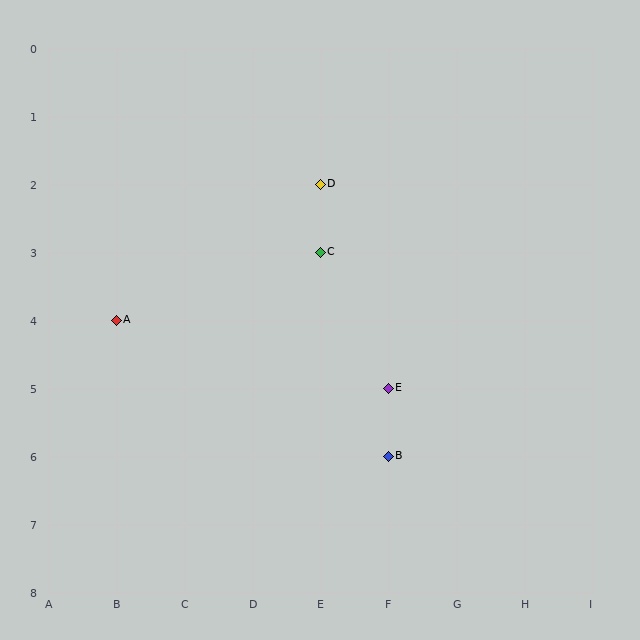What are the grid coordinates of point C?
Point C is at grid coordinates (E, 3).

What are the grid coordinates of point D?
Point D is at grid coordinates (E, 2).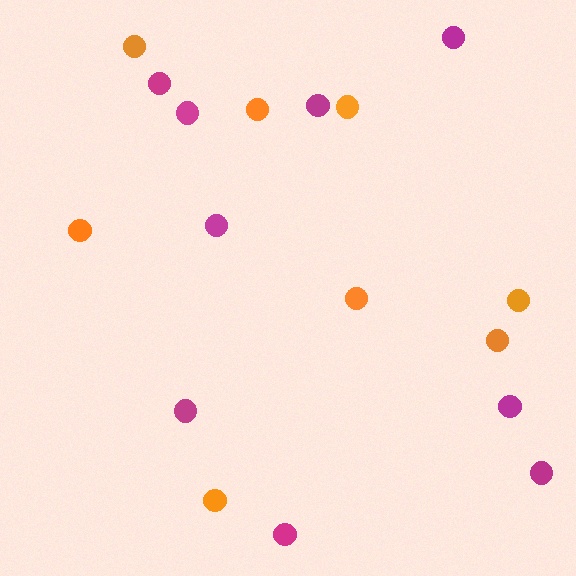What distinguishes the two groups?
There are 2 groups: one group of orange circles (8) and one group of magenta circles (9).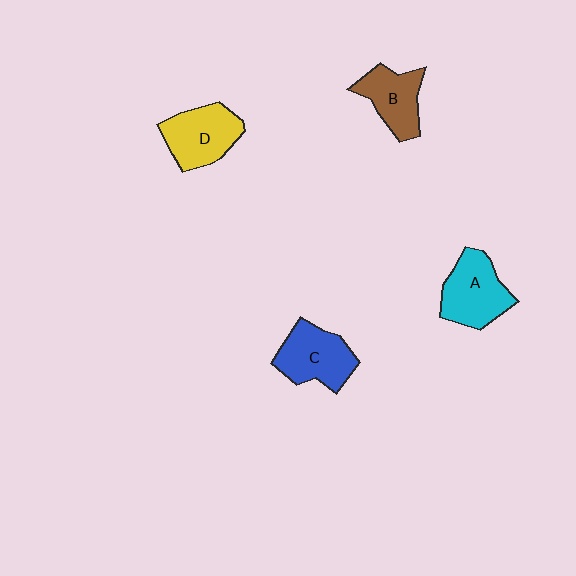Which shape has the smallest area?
Shape B (brown).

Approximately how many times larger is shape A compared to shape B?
Approximately 1.2 times.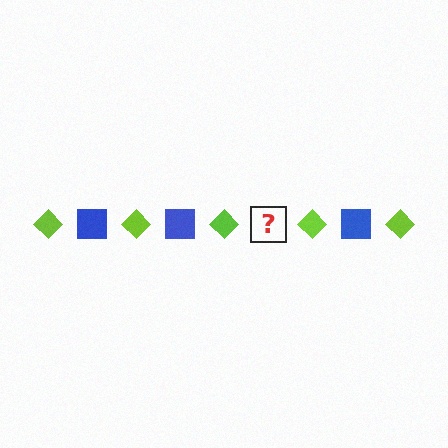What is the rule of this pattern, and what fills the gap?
The rule is that the pattern alternates between lime diamond and blue square. The gap should be filled with a blue square.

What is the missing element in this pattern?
The missing element is a blue square.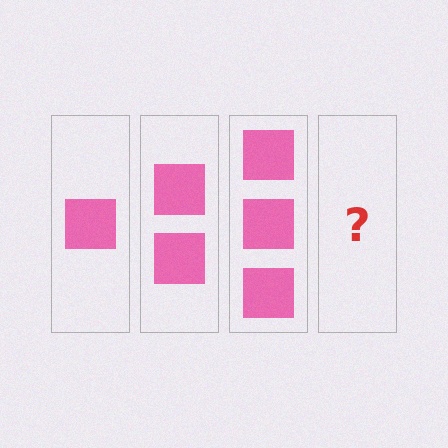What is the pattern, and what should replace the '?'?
The pattern is that each step adds one more square. The '?' should be 4 squares.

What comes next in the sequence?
The next element should be 4 squares.